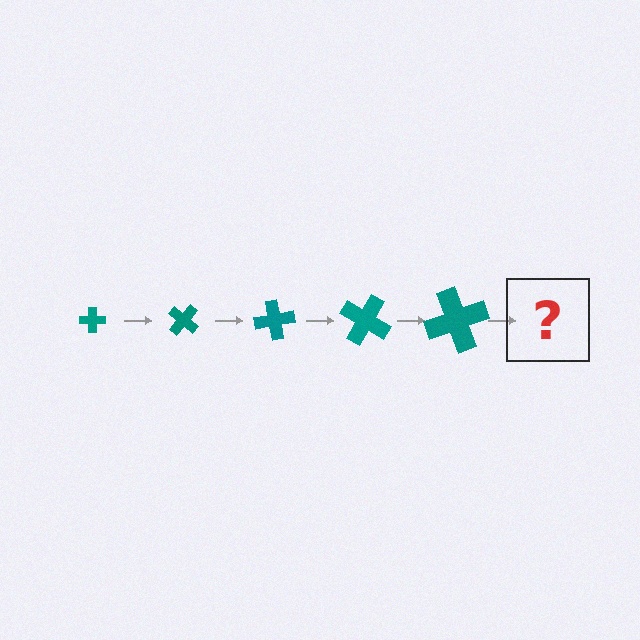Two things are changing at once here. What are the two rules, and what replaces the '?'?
The two rules are that the cross grows larger each step and it rotates 40 degrees each step. The '?' should be a cross, larger than the previous one and rotated 200 degrees from the start.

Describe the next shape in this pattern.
It should be a cross, larger than the previous one and rotated 200 degrees from the start.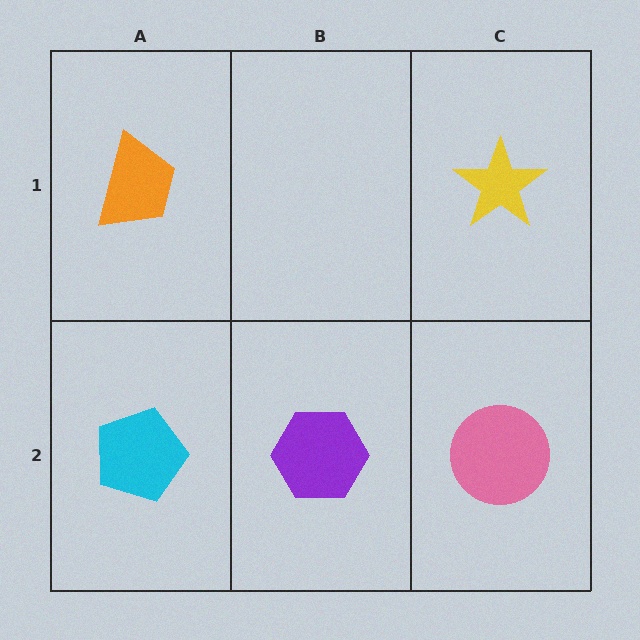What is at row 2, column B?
A purple hexagon.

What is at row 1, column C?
A yellow star.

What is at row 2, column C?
A pink circle.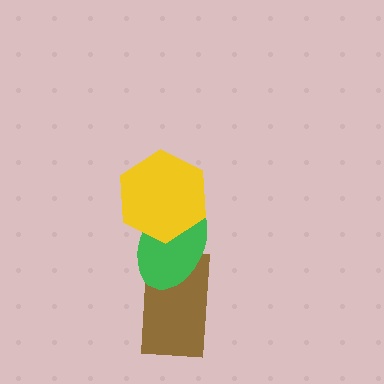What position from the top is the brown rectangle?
The brown rectangle is 3rd from the top.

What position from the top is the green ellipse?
The green ellipse is 2nd from the top.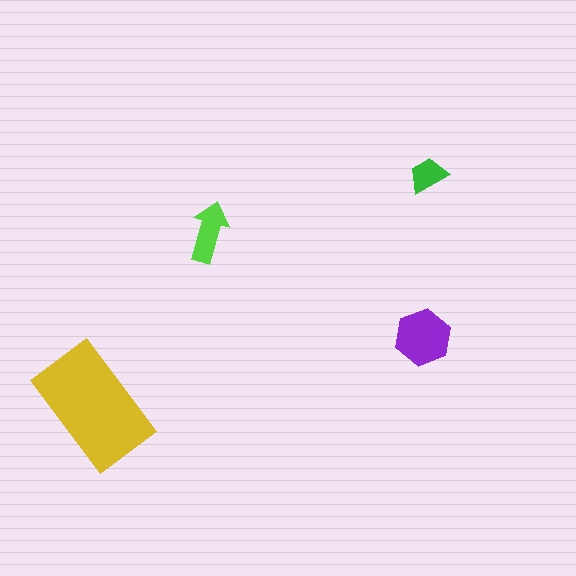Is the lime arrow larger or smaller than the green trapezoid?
Larger.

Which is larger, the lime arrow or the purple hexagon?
The purple hexagon.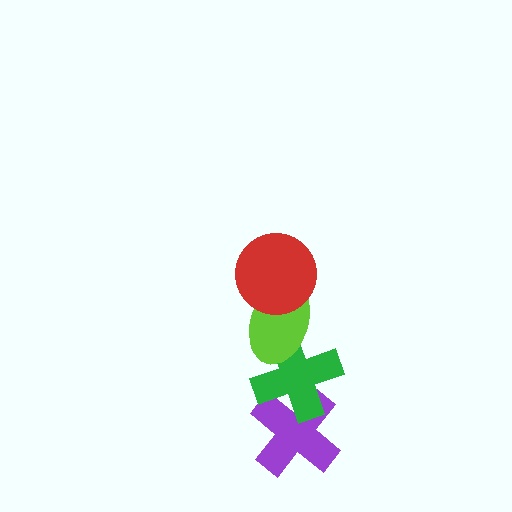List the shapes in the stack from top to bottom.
From top to bottom: the red circle, the lime ellipse, the green cross, the purple cross.